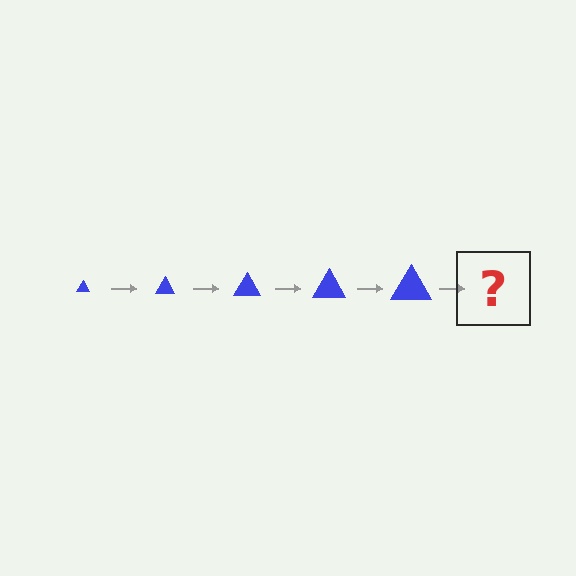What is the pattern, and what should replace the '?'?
The pattern is that the triangle gets progressively larger each step. The '?' should be a blue triangle, larger than the previous one.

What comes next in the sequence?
The next element should be a blue triangle, larger than the previous one.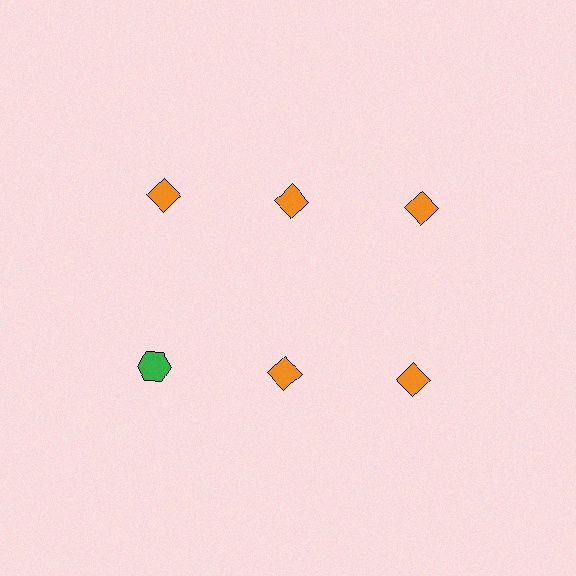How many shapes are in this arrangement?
There are 6 shapes arranged in a grid pattern.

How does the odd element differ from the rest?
It differs in both color (green instead of orange) and shape (hexagon instead of diamond).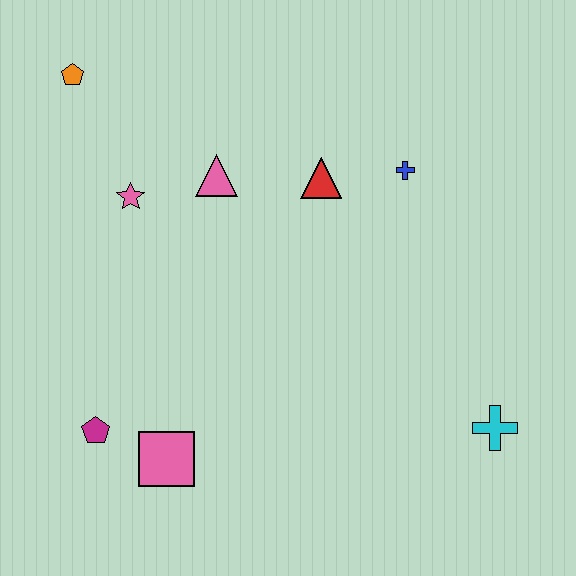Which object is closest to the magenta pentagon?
The pink square is closest to the magenta pentagon.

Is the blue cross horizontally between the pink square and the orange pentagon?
No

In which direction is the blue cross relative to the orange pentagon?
The blue cross is to the right of the orange pentagon.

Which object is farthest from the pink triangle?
The cyan cross is farthest from the pink triangle.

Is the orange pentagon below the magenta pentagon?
No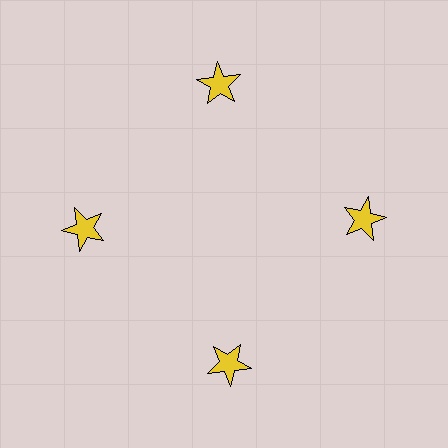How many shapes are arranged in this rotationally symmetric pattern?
There are 4 shapes, arranged in 4 groups of 1.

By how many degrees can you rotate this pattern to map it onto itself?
The pattern maps onto itself every 90 degrees of rotation.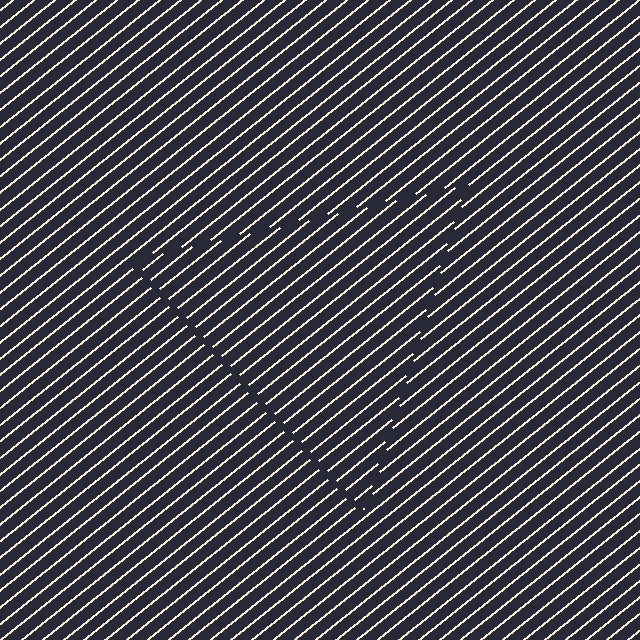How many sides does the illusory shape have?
3 sides — the line-ends trace a triangle.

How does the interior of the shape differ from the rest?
The interior of the shape contains the same grating, shifted by half a period — the contour is defined by the phase discontinuity where line-ends from the inner and outer gratings abut.